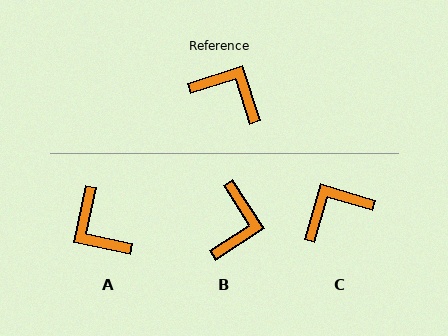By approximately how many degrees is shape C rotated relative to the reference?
Approximately 56 degrees counter-clockwise.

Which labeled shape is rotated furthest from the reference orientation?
A, about 151 degrees away.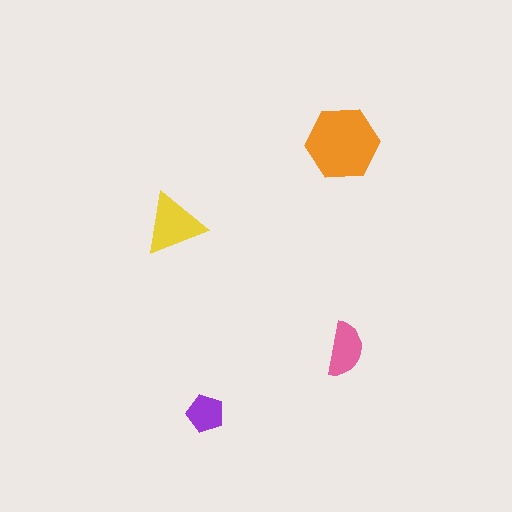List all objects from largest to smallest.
The orange hexagon, the yellow triangle, the pink semicircle, the purple pentagon.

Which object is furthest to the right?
The pink semicircle is rightmost.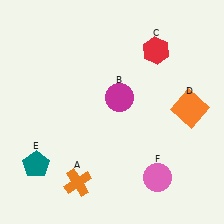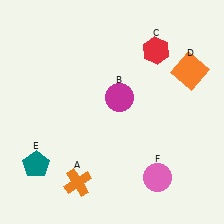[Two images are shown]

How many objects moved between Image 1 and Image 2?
1 object moved between the two images.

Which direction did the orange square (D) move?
The orange square (D) moved up.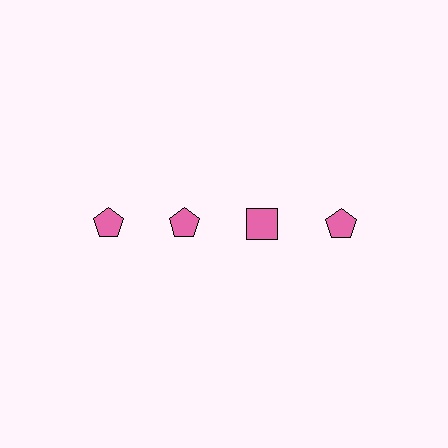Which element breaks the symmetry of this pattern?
The pink square in the top row, center column breaks the symmetry. All other shapes are pink pentagons.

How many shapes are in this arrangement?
There are 4 shapes arranged in a grid pattern.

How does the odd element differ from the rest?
It has a different shape: square instead of pentagon.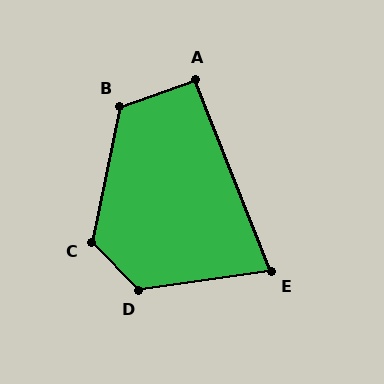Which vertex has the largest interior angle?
D, at approximately 126 degrees.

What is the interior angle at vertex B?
Approximately 121 degrees (obtuse).